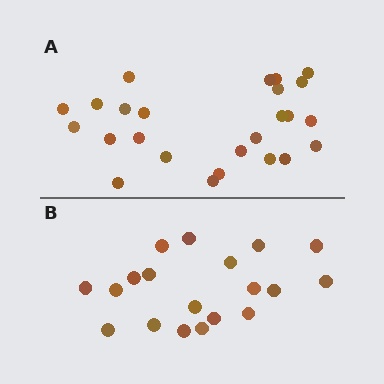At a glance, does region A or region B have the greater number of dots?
Region A (the top region) has more dots.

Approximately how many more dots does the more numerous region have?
Region A has about 6 more dots than region B.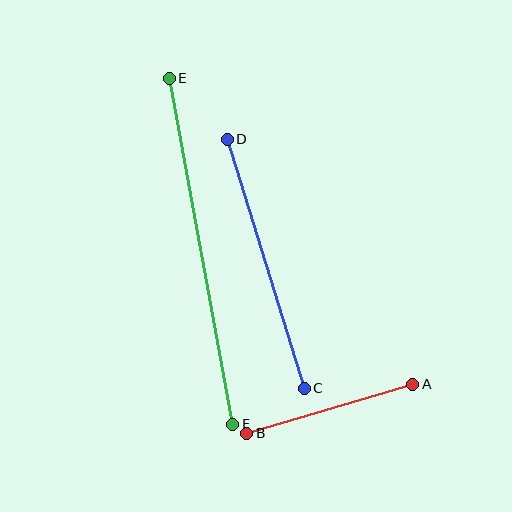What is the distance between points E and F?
The distance is approximately 352 pixels.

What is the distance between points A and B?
The distance is approximately 173 pixels.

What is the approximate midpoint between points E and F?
The midpoint is at approximately (201, 251) pixels.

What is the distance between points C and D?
The distance is approximately 260 pixels.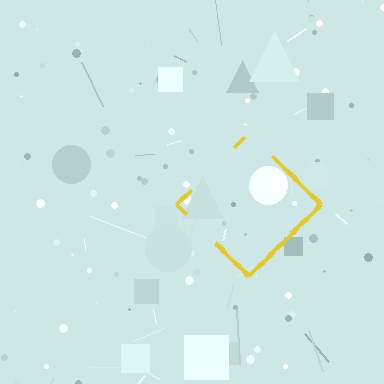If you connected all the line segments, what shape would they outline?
They would outline a diamond.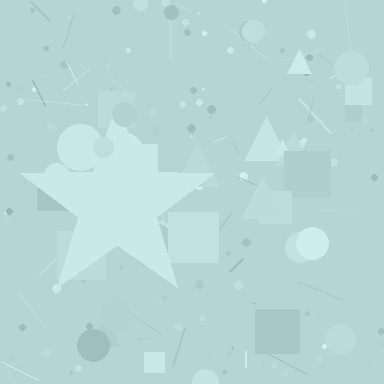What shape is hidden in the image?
A star is hidden in the image.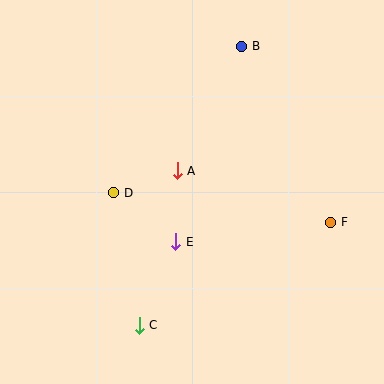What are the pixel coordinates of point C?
Point C is at (139, 325).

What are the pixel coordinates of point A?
Point A is at (177, 171).